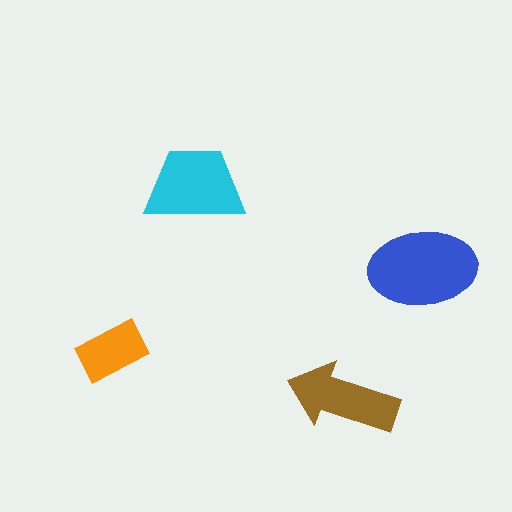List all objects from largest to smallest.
The blue ellipse, the cyan trapezoid, the brown arrow, the orange rectangle.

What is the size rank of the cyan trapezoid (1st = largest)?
2nd.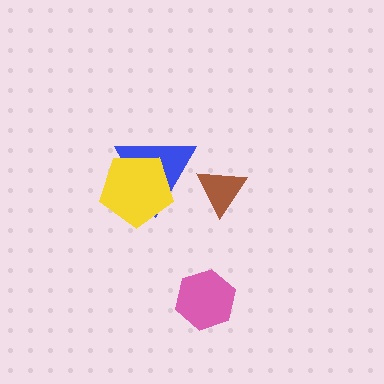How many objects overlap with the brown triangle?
1 object overlaps with the brown triangle.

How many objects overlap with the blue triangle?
2 objects overlap with the blue triangle.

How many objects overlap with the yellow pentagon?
1 object overlaps with the yellow pentagon.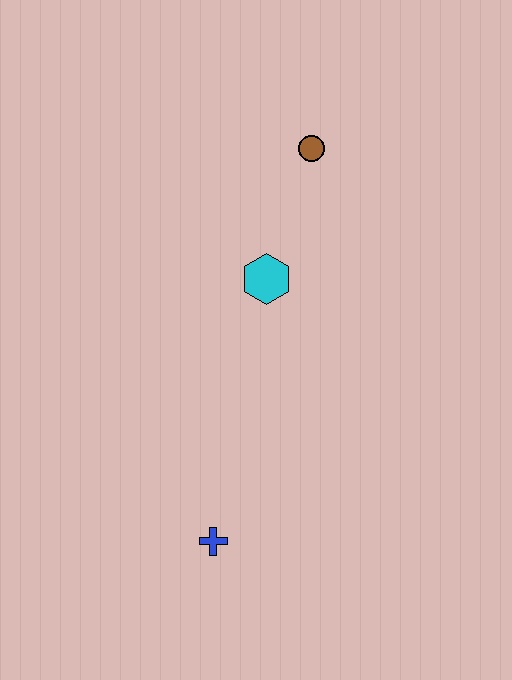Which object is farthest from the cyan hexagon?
The blue cross is farthest from the cyan hexagon.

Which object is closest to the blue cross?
The cyan hexagon is closest to the blue cross.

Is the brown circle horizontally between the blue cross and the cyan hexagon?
No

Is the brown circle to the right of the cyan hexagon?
Yes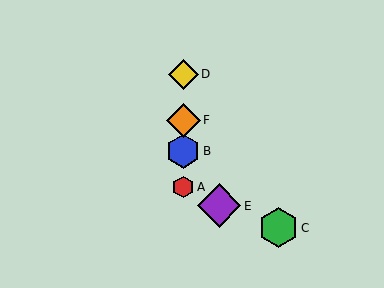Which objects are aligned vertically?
Objects A, B, D, F are aligned vertically.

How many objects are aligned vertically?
4 objects (A, B, D, F) are aligned vertically.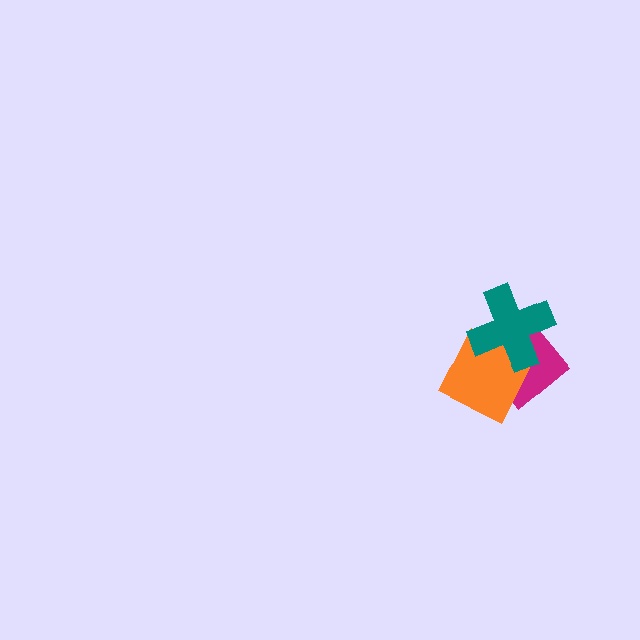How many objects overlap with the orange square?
2 objects overlap with the orange square.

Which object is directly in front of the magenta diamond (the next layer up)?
The orange square is directly in front of the magenta diamond.